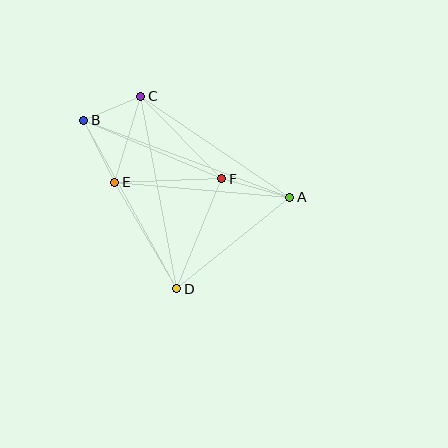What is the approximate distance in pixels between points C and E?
The distance between C and E is approximately 90 pixels.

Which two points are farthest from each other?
Points A and B are farthest from each other.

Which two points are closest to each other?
Points B and C are closest to each other.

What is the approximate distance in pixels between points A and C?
The distance between A and C is approximately 180 pixels.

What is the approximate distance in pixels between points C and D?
The distance between C and D is approximately 195 pixels.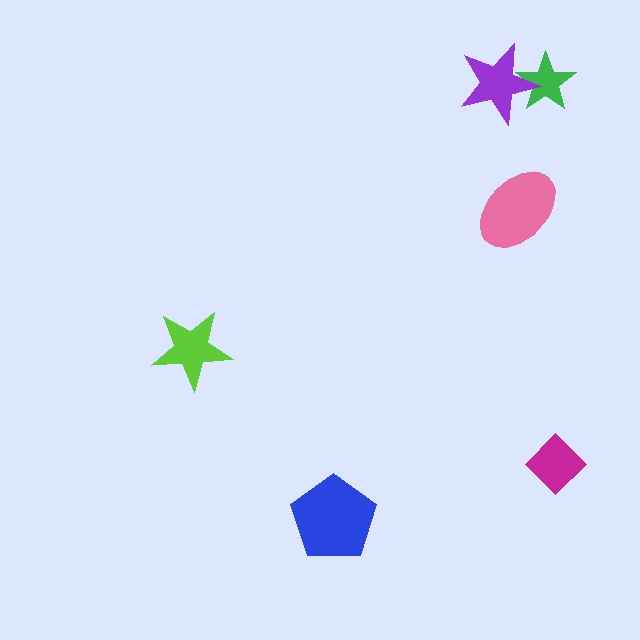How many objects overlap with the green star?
1 object overlaps with the green star.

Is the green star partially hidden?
Yes, it is partially covered by another shape.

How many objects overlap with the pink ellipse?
0 objects overlap with the pink ellipse.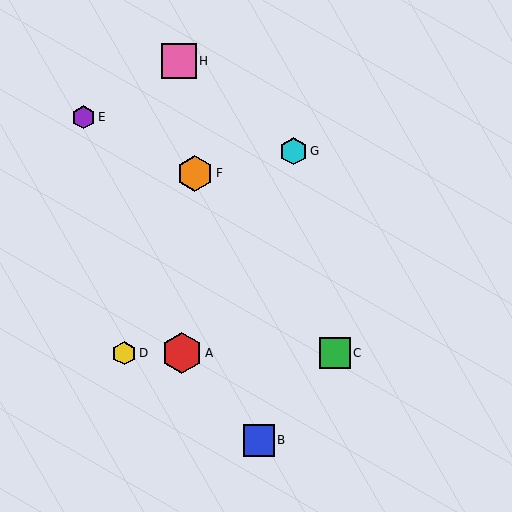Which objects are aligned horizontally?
Objects A, C, D are aligned horizontally.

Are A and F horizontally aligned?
No, A is at y≈353 and F is at y≈173.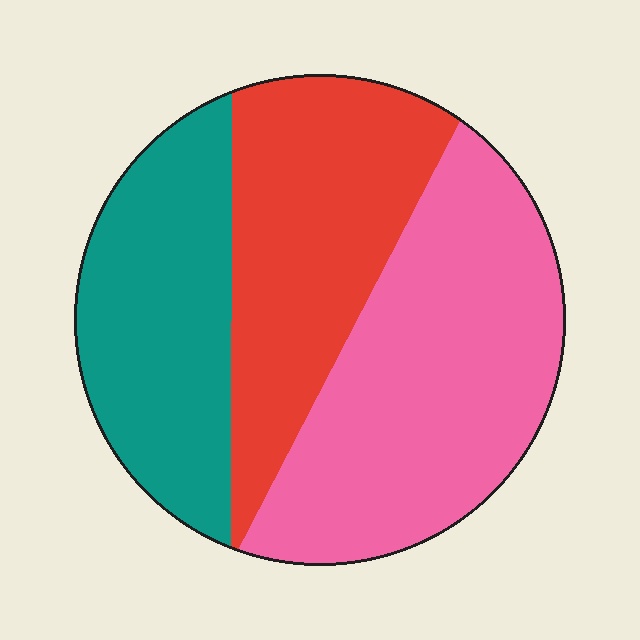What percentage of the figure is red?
Red covers roughly 30% of the figure.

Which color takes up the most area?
Pink, at roughly 40%.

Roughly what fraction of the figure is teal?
Teal covers around 30% of the figure.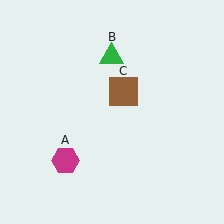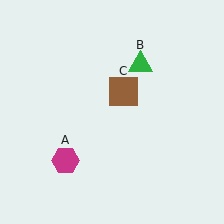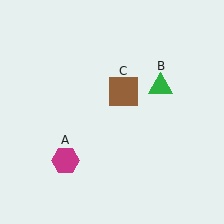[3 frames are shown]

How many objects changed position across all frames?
1 object changed position: green triangle (object B).